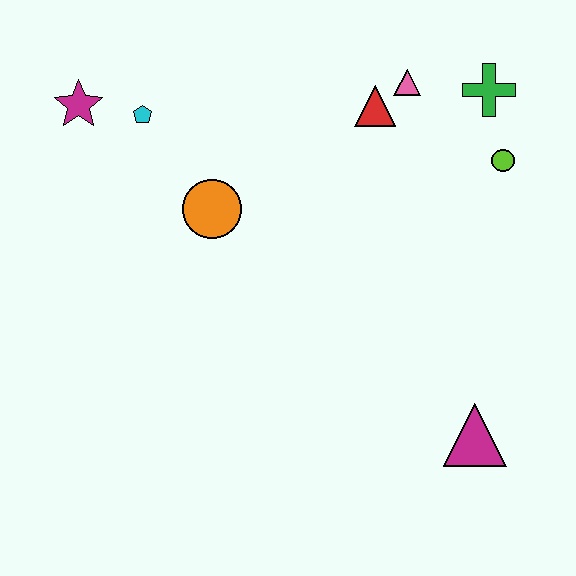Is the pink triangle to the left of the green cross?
Yes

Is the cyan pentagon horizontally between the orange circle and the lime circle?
No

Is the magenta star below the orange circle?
No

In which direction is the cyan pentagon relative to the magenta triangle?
The cyan pentagon is to the left of the magenta triangle.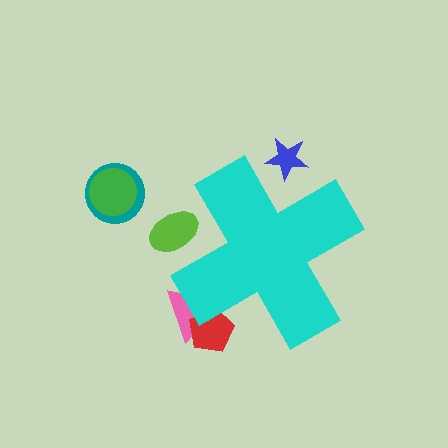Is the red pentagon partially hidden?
Yes, the red pentagon is partially hidden behind the cyan cross.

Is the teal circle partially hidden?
No, the teal circle is fully visible.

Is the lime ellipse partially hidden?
Yes, the lime ellipse is partially hidden behind the cyan cross.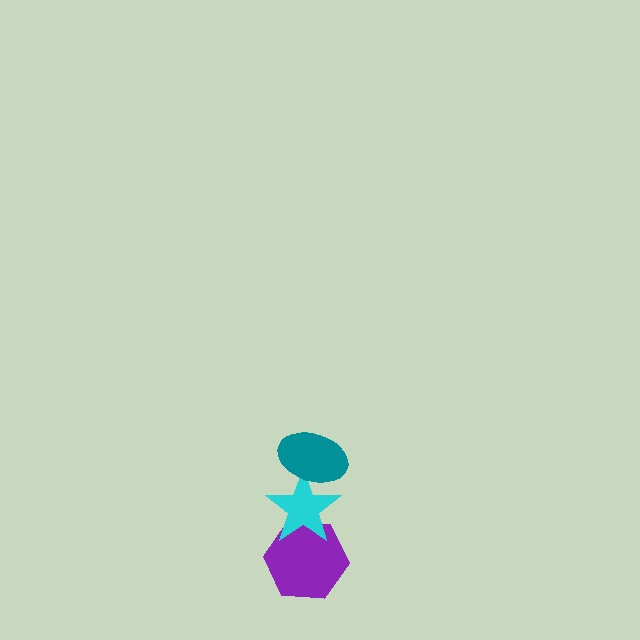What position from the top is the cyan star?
The cyan star is 2nd from the top.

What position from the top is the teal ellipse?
The teal ellipse is 1st from the top.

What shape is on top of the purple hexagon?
The cyan star is on top of the purple hexagon.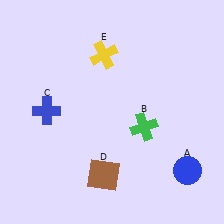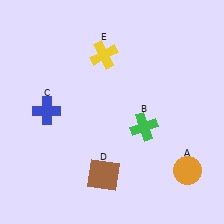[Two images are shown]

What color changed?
The circle (A) changed from blue in Image 1 to orange in Image 2.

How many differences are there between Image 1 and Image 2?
There is 1 difference between the two images.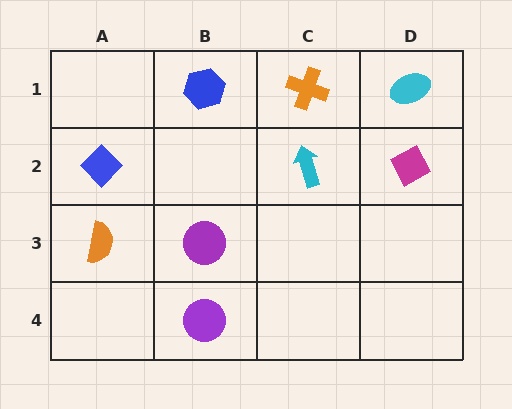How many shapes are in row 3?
2 shapes.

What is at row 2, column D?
A magenta diamond.